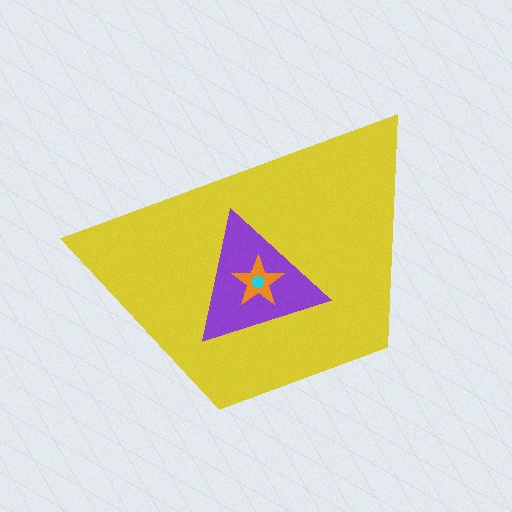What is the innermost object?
The cyan hexagon.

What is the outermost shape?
The yellow trapezoid.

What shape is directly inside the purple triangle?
The orange star.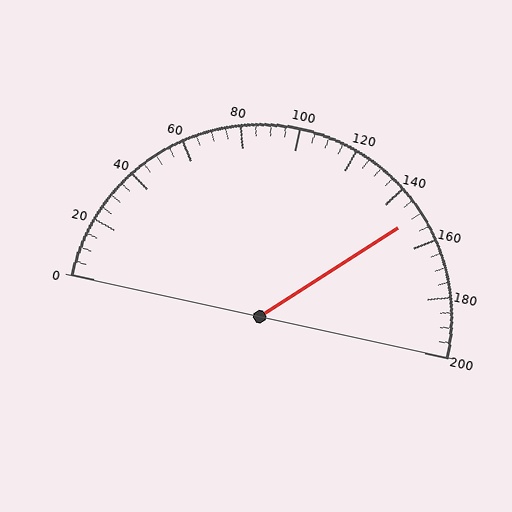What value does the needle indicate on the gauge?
The needle indicates approximately 150.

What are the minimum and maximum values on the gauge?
The gauge ranges from 0 to 200.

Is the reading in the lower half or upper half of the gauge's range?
The reading is in the upper half of the range (0 to 200).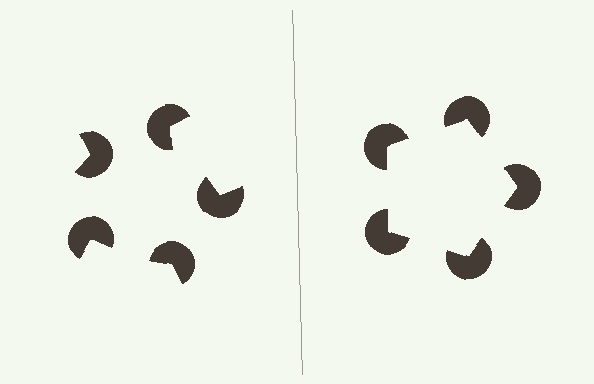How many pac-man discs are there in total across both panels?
10 — 5 on each side.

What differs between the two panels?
The pac-man discs are positioned identically on both sides; only the wedge orientations differ. On the right they align to a pentagon; on the left they are misaligned.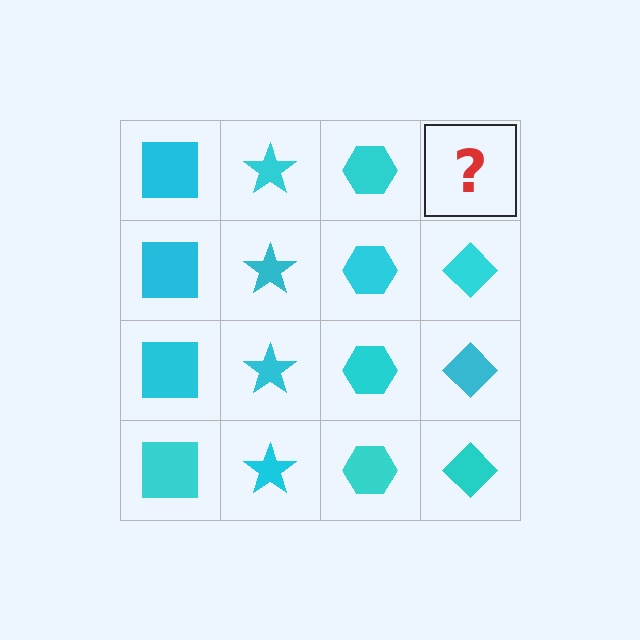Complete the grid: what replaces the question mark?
The question mark should be replaced with a cyan diamond.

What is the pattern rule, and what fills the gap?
The rule is that each column has a consistent shape. The gap should be filled with a cyan diamond.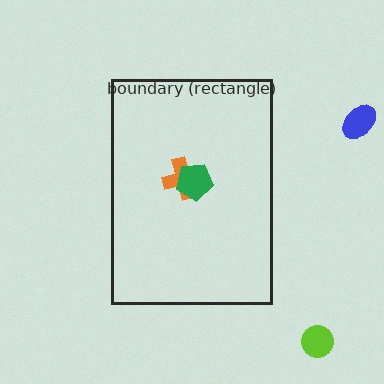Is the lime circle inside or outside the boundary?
Outside.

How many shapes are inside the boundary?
2 inside, 2 outside.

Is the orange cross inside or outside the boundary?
Inside.